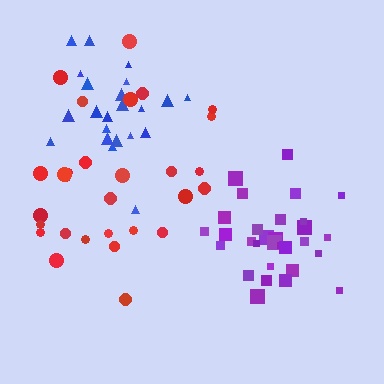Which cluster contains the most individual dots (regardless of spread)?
Purple (30).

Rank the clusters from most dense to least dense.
purple, blue, red.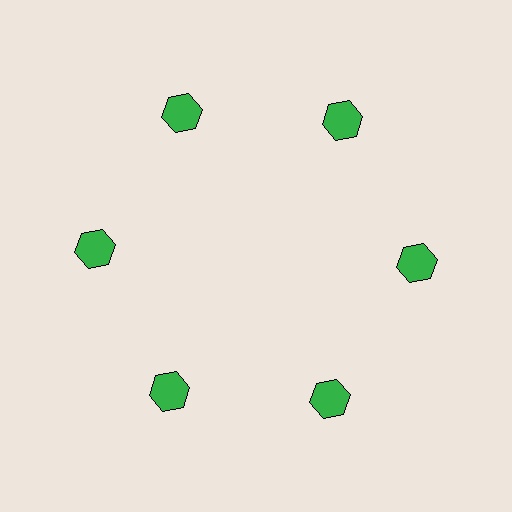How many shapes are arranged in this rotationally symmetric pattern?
There are 6 shapes, arranged in 6 groups of 1.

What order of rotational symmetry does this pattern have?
This pattern has 6-fold rotational symmetry.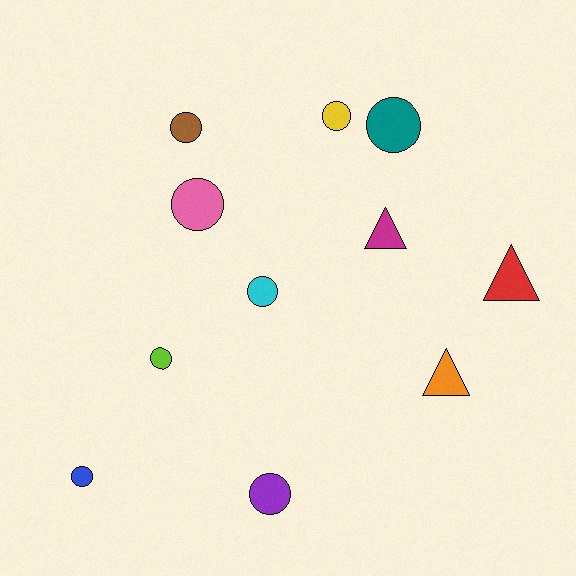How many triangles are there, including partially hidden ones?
There are 3 triangles.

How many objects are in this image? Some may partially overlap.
There are 11 objects.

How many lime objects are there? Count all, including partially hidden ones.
There is 1 lime object.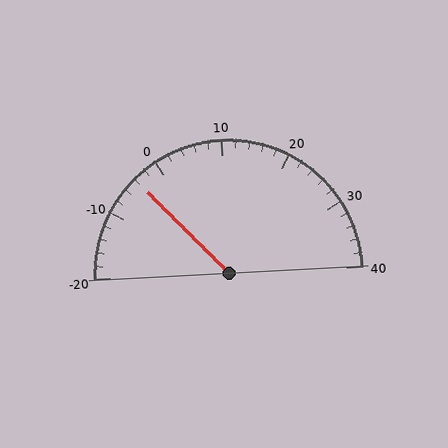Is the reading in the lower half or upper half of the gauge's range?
The reading is in the lower half of the range (-20 to 40).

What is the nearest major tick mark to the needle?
The nearest major tick mark is 0.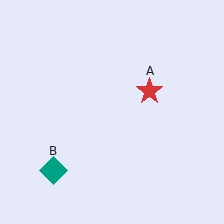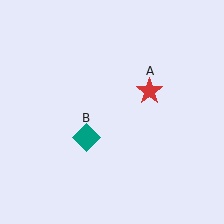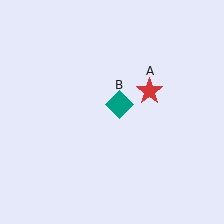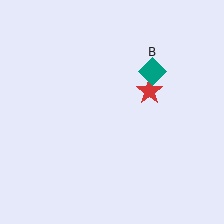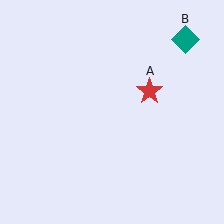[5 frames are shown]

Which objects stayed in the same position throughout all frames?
Red star (object A) remained stationary.